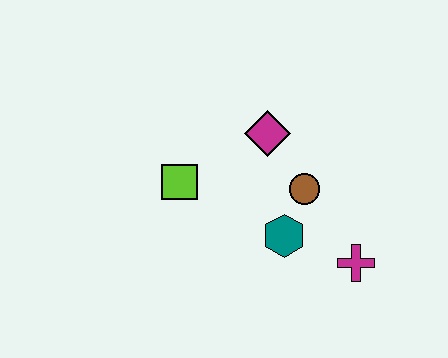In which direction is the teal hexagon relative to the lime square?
The teal hexagon is to the right of the lime square.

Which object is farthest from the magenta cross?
The lime square is farthest from the magenta cross.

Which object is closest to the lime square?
The magenta diamond is closest to the lime square.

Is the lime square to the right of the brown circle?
No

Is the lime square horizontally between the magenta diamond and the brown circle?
No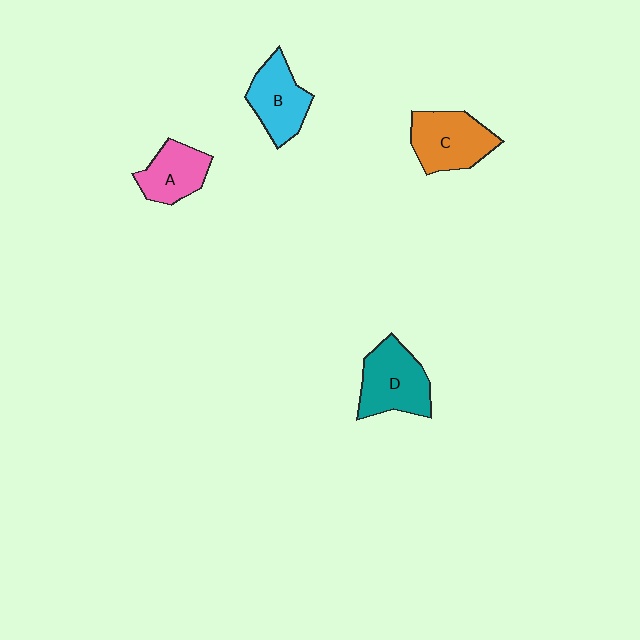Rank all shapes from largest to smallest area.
From largest to smallest: D (teal), C (orange), B (cyan), A (pink).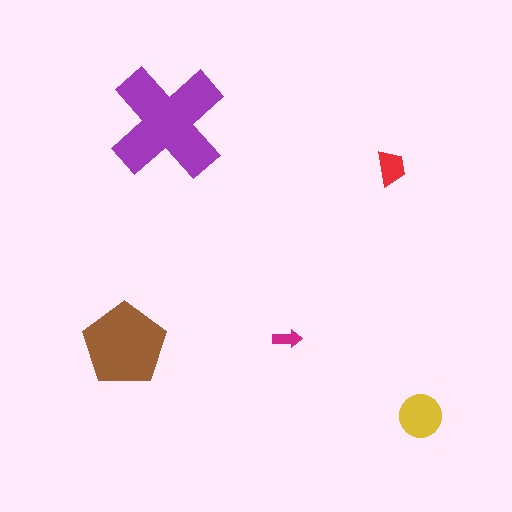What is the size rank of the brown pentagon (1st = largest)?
2nd.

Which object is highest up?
The purple cross is topmost.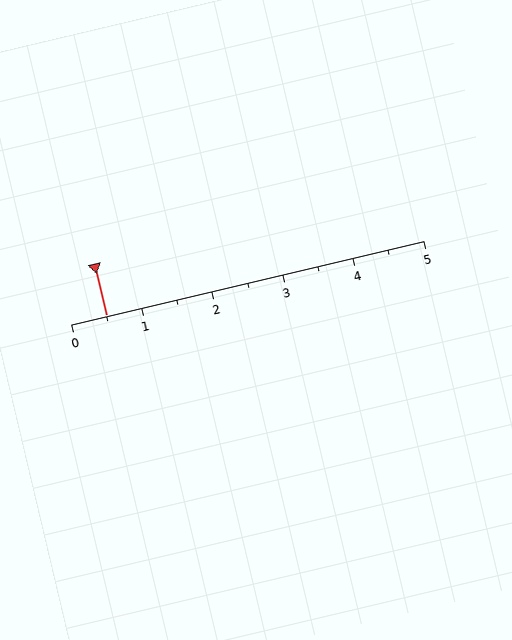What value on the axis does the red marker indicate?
The marker indicates approximately 0.5.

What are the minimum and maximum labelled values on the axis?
The axis runs from 0 to 5.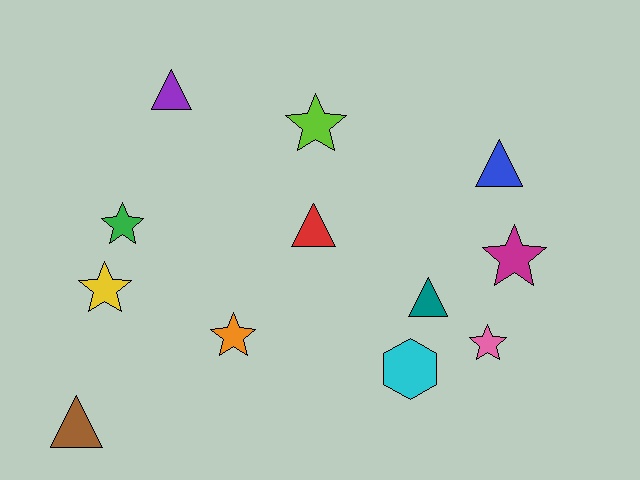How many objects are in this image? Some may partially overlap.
There are 12 objects.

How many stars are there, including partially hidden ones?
There are 6 stars.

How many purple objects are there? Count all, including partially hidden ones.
There is 1 purple object.